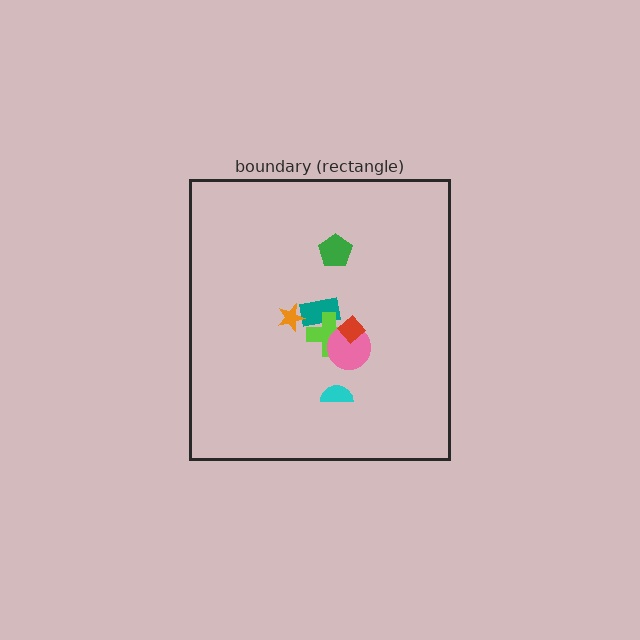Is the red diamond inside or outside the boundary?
Inside.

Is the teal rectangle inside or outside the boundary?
Inside.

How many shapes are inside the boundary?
7 inside, 0 outside.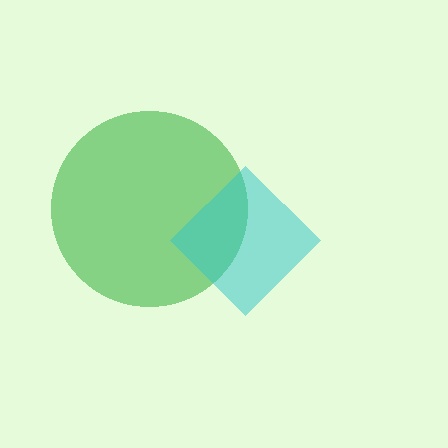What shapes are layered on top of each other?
The layered shapes are: a green circle, a cyan diamond.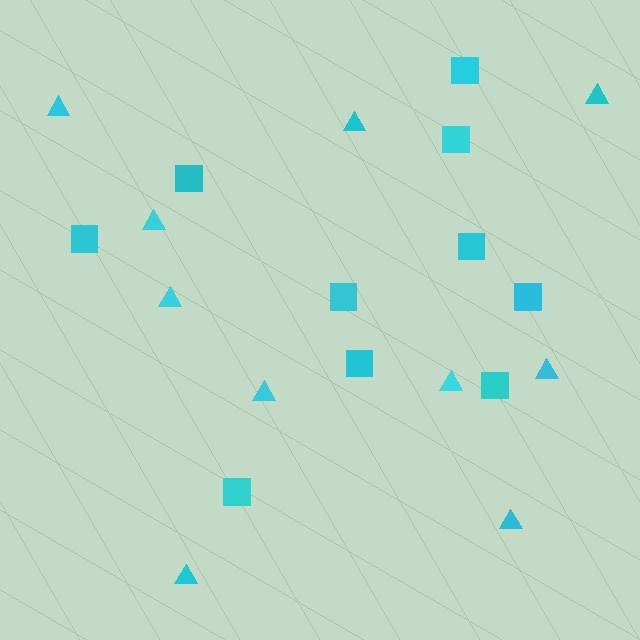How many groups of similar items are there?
There are 2 groups: one group of squares (10) and one group of triangles (10).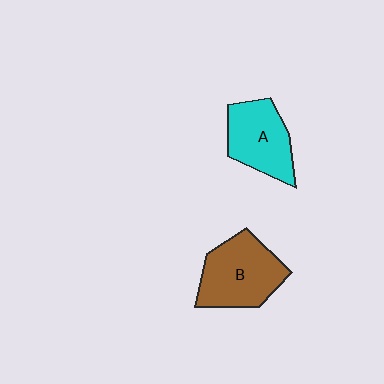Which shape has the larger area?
Shape B (brown).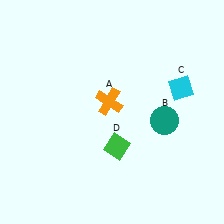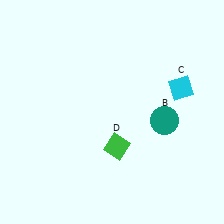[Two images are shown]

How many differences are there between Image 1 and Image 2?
There is 1 difference between the two images.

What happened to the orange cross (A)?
The orange cross (A) was removed in Image 2. It was in the top-left area of Image 1.